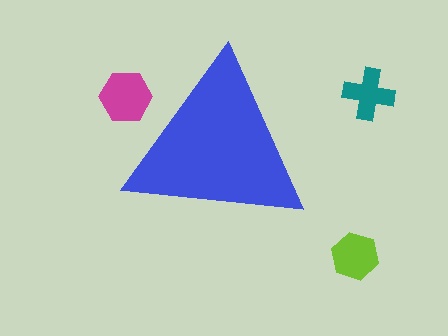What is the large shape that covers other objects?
A blue triangle.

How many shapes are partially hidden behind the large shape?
1 shape is partially hidden.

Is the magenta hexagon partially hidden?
Yes, the magenta hexagon is partially hidden behind the blue triangle.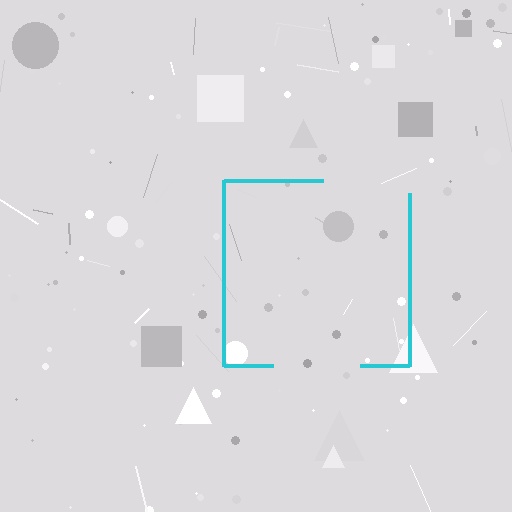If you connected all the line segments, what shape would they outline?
They would outline a square.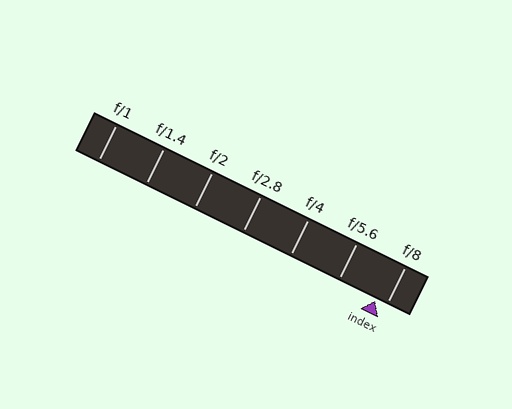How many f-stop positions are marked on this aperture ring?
There are 7 f-stop positions marked.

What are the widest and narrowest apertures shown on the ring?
The widest aperture shown is f/1 and the narrowest is f/8.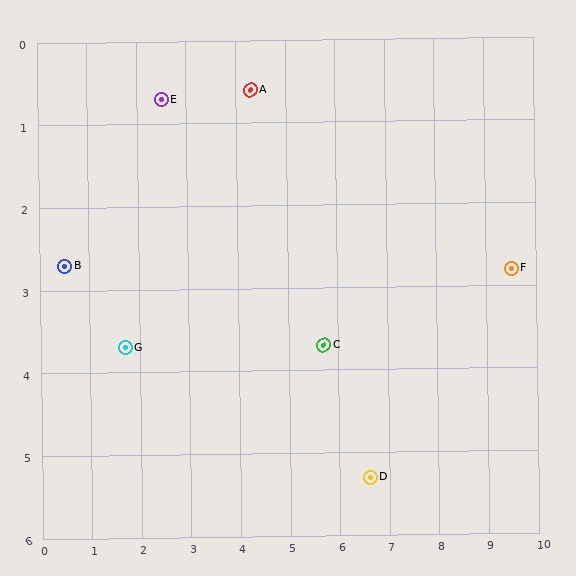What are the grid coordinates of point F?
Point F is at approximately (9.5, 2.8).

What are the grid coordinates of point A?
Point A is at approximately (4.3, 0.6).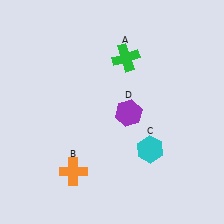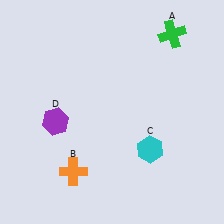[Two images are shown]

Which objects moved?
The objects that moved are: the green cross (A), the purple hexagon (D).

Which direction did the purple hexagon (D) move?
The purple hexagon (D) moved left.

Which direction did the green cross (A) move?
The green cross (A) moved right.